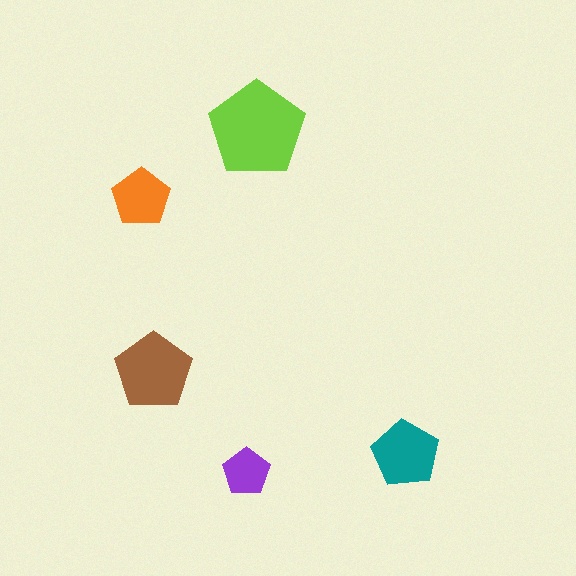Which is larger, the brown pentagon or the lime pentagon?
The lime one.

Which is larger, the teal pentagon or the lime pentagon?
The lime one.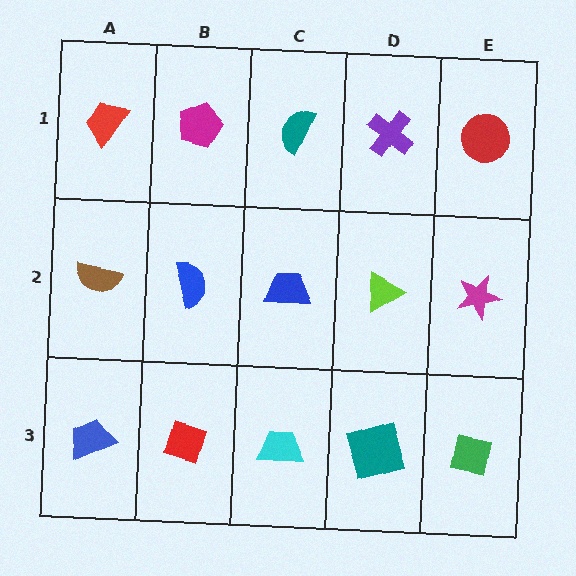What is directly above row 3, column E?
A magenta star.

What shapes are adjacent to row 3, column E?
A magenta star (row 2, column E), a teal square (row 3, column D).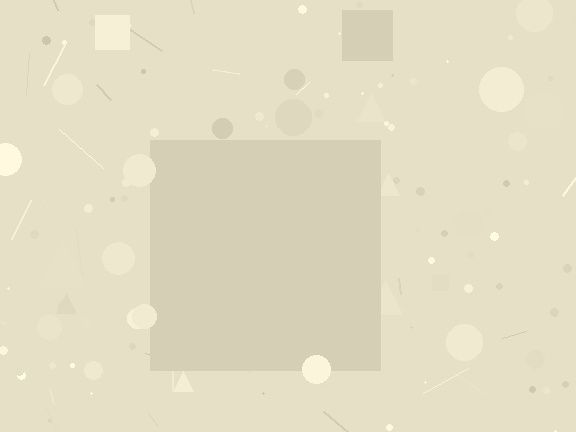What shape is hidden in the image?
A square is hidden in the image.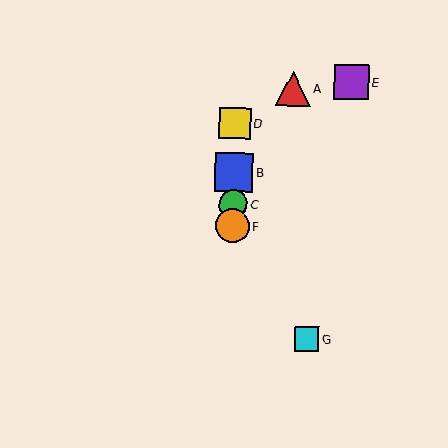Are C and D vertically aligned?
Yes, both are at x≈233.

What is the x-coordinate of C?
Object C is at x≈233.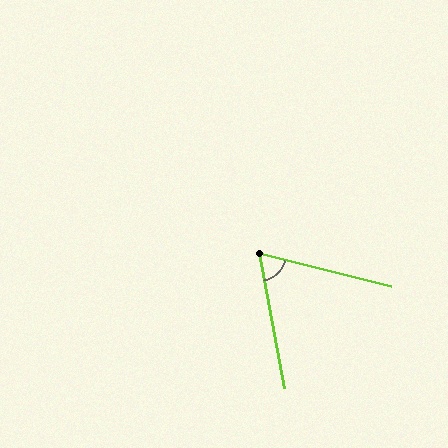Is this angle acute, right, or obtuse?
It is acute.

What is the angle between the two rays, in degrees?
Approximately 65 degrees.